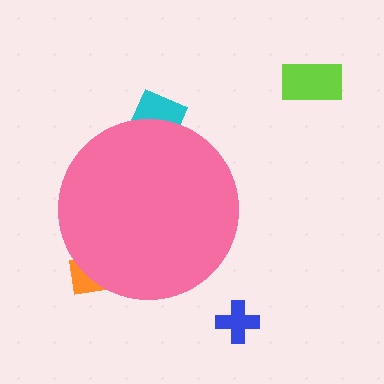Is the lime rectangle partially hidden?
No, the lime rectangle is fully visible.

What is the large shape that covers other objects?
A pink circle.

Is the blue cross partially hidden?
No, the blue cross is fully visible.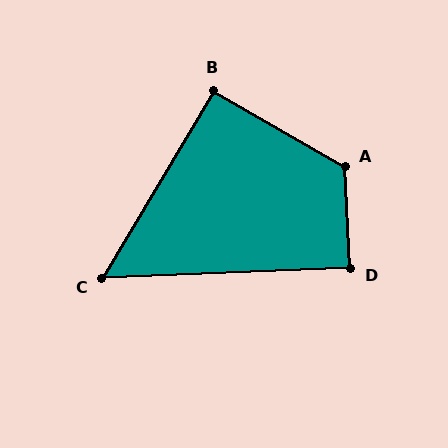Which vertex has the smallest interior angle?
C, at approximately 57 degrees.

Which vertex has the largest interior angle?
A, at approximately 123 degrees.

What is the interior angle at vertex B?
Approximately 91 degrees (approximately right).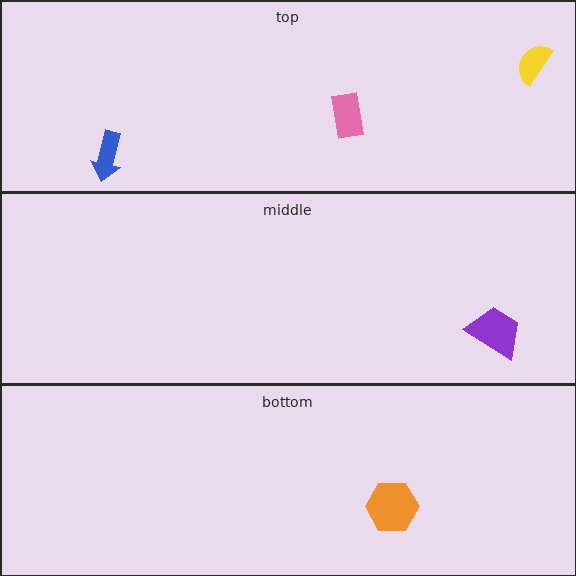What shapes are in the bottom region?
The orange hexagon.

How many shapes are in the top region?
3.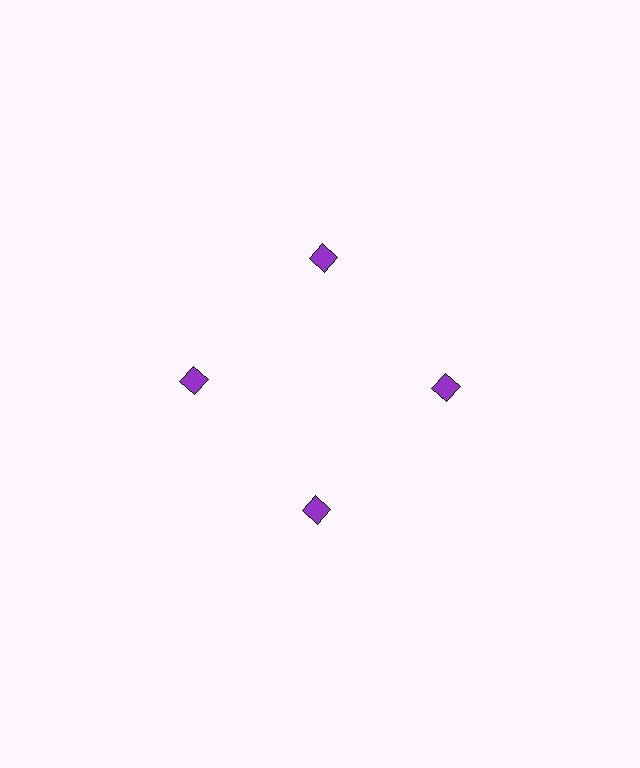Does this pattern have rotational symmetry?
Yes, this pattern has 4-fold rotational symmetry. It looks the same after rotating 90 degrees around the center.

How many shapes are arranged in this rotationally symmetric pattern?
There are 4 shapes, arranged in 4 groups of 1.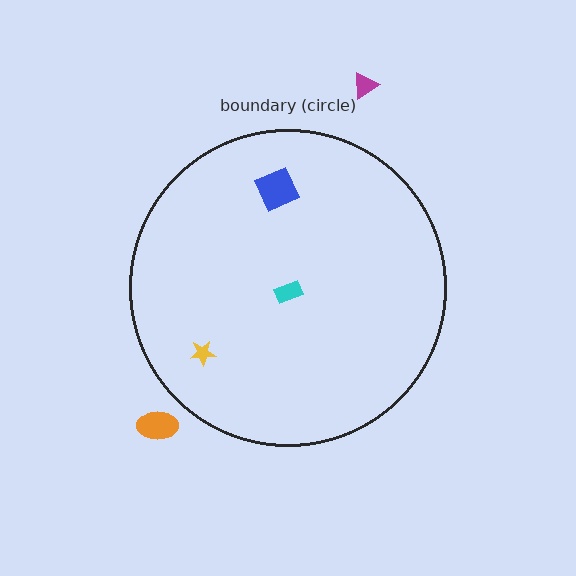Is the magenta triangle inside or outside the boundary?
Outside.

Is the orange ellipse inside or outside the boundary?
Outside.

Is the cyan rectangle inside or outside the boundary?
Inside.